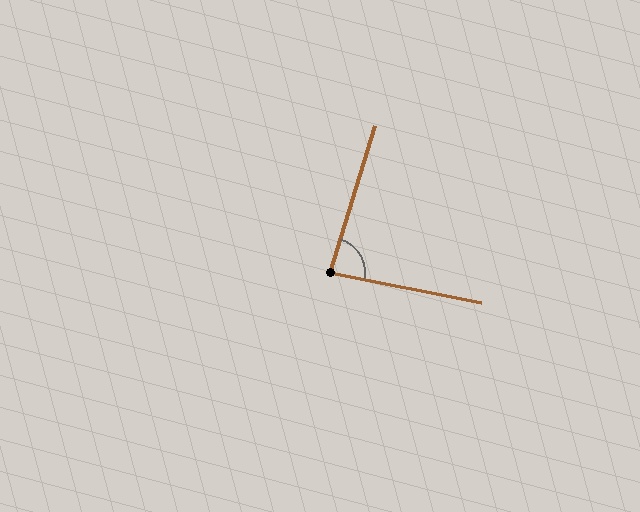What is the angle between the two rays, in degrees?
Approximately 84 degrees.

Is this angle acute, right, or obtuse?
It is acute.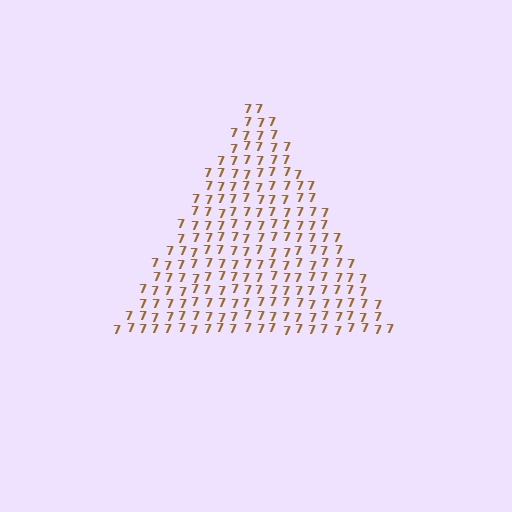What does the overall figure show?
The overall figure shows a triangle.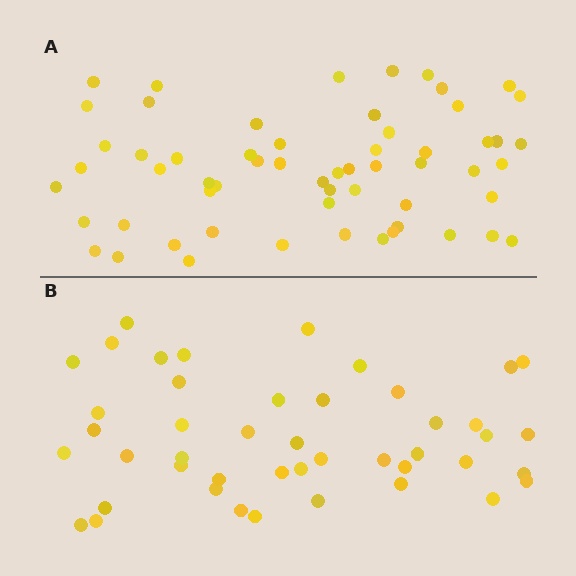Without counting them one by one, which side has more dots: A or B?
Region A (the top region) has more dots.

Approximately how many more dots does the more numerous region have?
Region A has approximately 15 more dots than region B.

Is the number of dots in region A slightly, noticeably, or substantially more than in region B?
Region A has noticeably more, but not dramatically so. The ratio is roughly 1.3 to 1.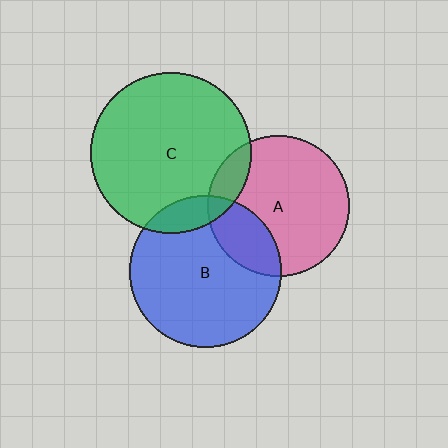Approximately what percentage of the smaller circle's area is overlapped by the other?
Approximately 25%.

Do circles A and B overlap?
Yes.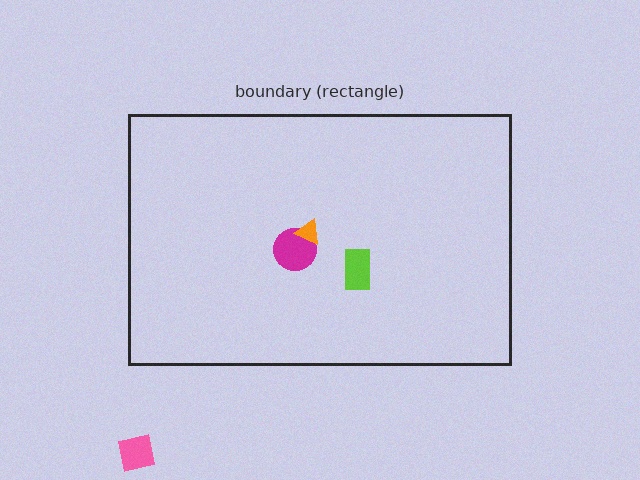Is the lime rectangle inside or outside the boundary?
Inside.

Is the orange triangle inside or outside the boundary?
Inside.